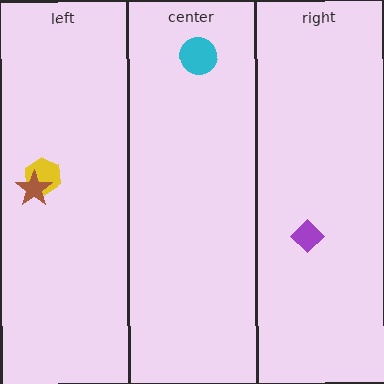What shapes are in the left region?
The yellow hexagon, the brown star.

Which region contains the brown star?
The left region.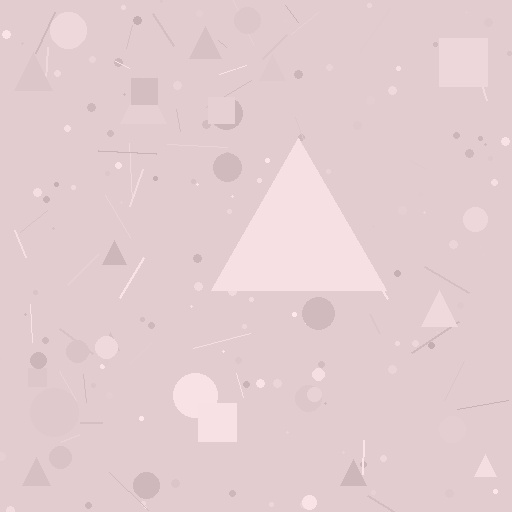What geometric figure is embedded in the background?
A triangle is embedded in the background.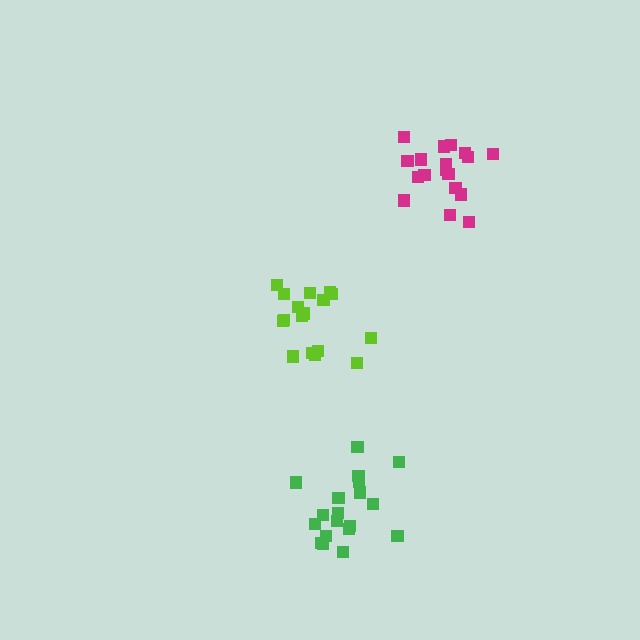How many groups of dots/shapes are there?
There are 3 groups.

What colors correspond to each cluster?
The clusters are colored: lime, magenta, green.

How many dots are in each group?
Group 1: 17 dots, Group 2: 18 dots, Group 3: 19 dots (54 total).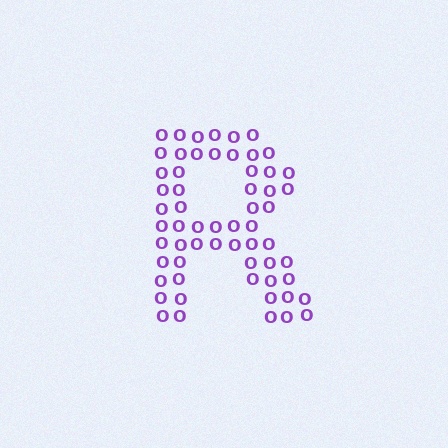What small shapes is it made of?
It is made of small letter O's.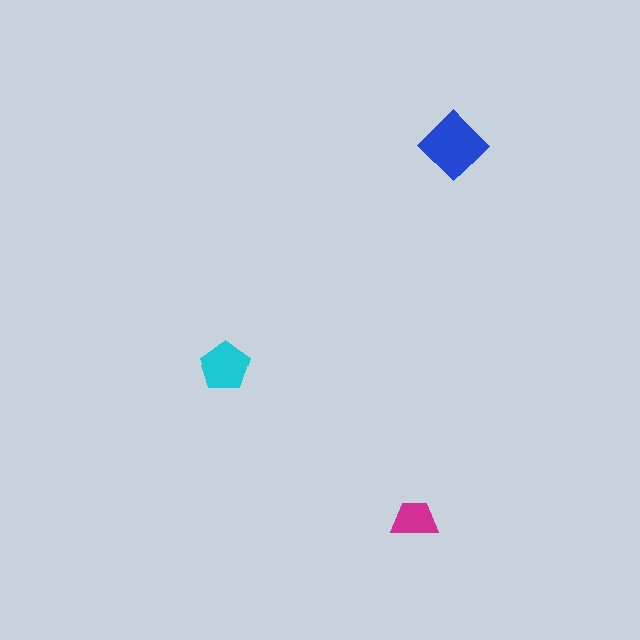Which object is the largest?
The blue diamond.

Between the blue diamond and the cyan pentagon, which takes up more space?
The blue diamond.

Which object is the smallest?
The magenta trapezoid.